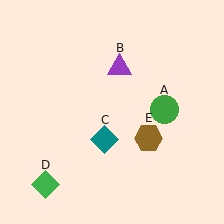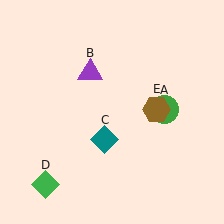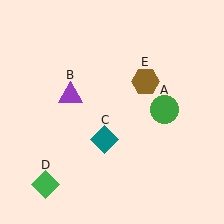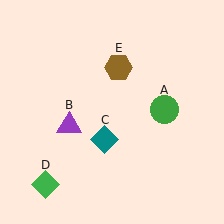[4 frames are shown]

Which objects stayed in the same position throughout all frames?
Green circle (object A) and teal diamond (object C) and green diamond (object D) remained stationary.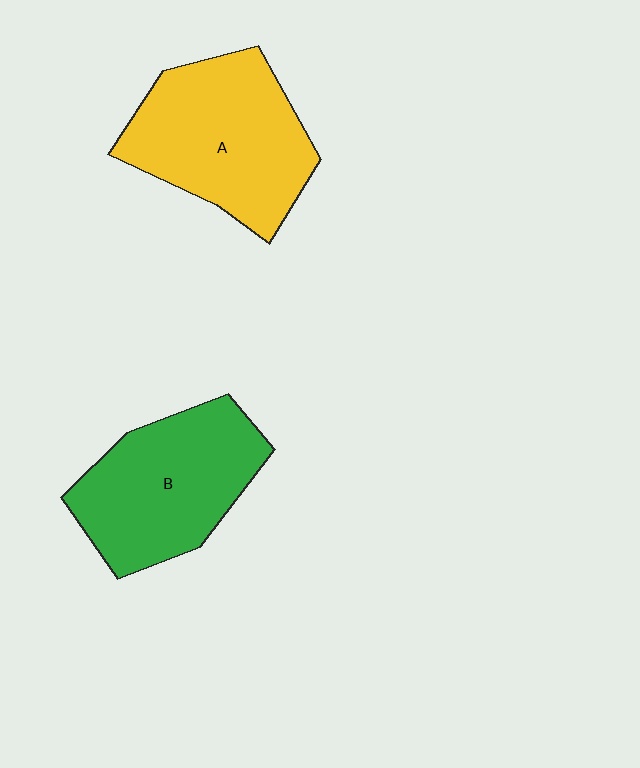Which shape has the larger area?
Shape A (yellow).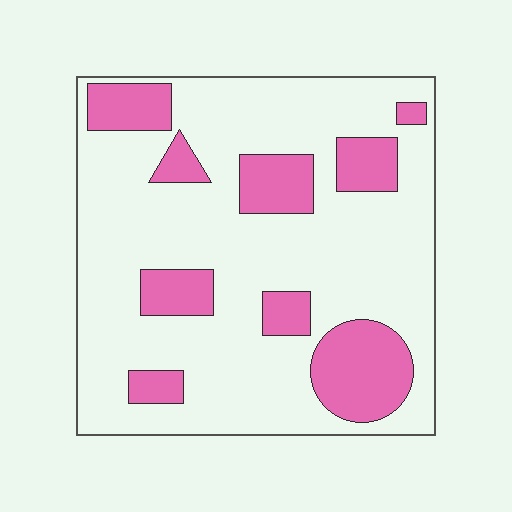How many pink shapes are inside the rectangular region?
9.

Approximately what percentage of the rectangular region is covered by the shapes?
Approximately 25%.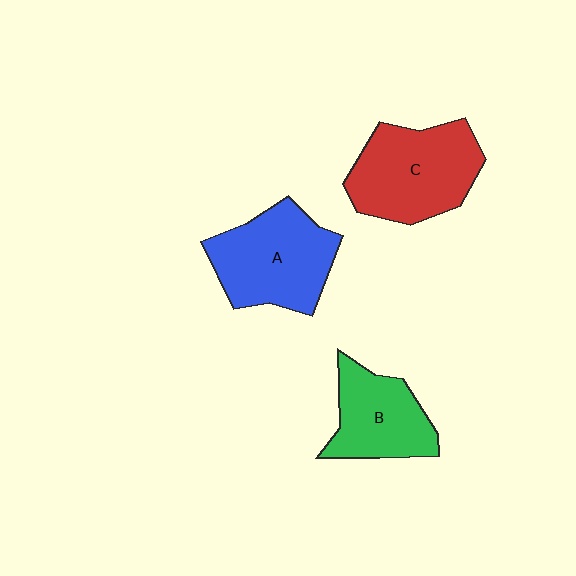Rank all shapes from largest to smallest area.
From largest to smallest: C (red), A (blue), B (green).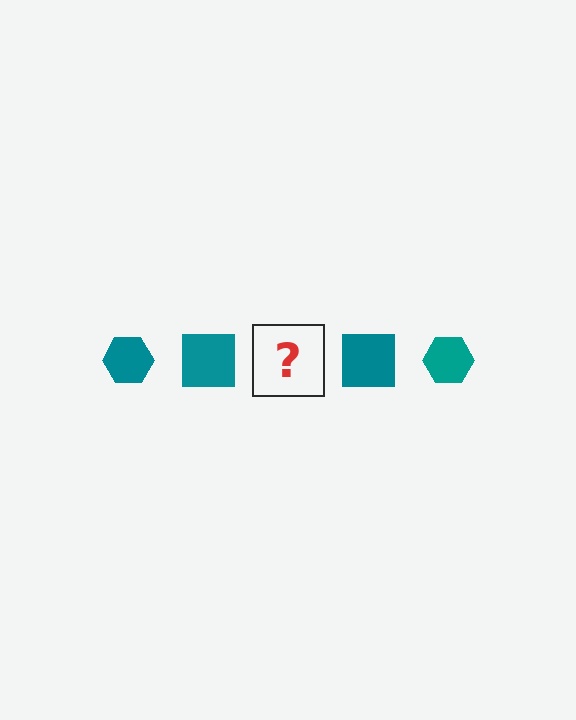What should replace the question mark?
The question mark should be replaced with a teal hexagon.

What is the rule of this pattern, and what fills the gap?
The rule is that the pattern cycles through hexagon, square shapes in teal. The gap should be filled with a teal hexagon.